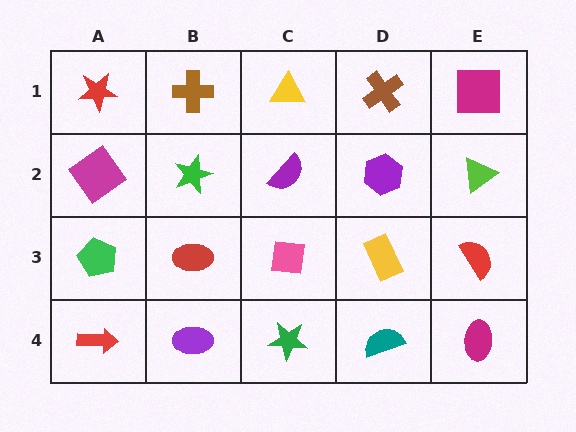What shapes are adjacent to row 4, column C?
A pink square (row 3, column C), a purple ellipse (row 4, column B), a teal semicircle (row 4, column D).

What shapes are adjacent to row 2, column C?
A yellow triangle (row 1, column C), a pink square (row 3, column C), a green star (row 2, column B), a purple hexagon (row 2, column D).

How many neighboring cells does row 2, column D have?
4.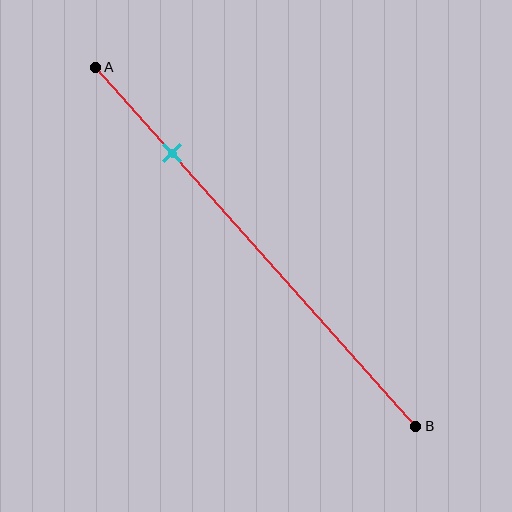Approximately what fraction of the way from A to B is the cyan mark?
The cyan mark is approximately 25% of the way from A to B.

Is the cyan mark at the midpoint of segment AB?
No, the mark is at about 25% from A, not at the 50% midpoint.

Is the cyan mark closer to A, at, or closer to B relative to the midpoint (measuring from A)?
The cyan mark is closer to point A than the midpoint of segment AB.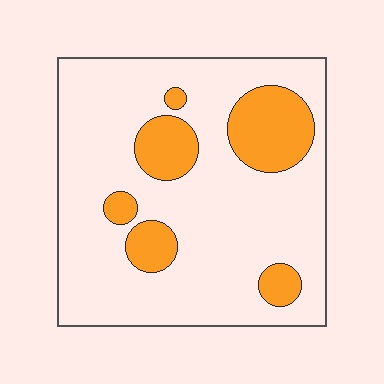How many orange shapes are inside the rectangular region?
6.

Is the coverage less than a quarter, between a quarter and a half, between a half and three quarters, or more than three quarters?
Less than a quarter.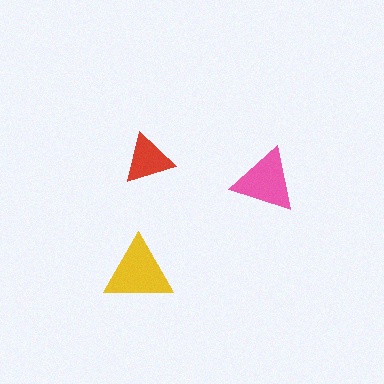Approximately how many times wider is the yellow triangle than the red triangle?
About 1.5 times wider.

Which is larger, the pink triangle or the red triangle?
The pink one.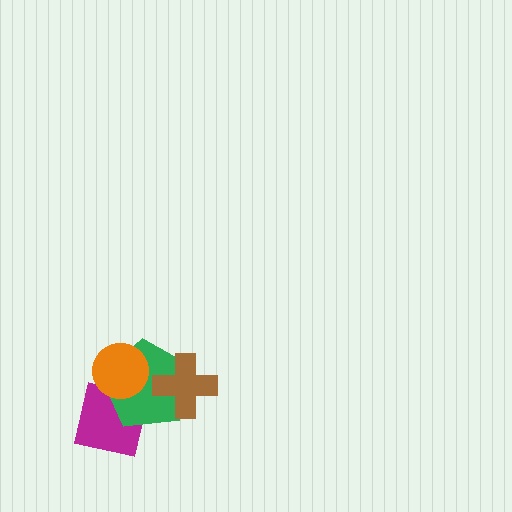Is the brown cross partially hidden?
No, no other shape covers it.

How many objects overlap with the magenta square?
2 objects overlap with the magenta square.